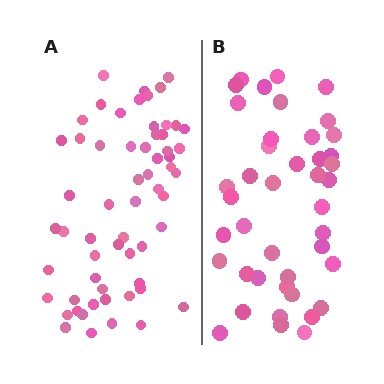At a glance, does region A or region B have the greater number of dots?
Region A (the left region) has more dots.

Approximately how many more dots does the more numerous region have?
Region A has approximately 20 more dots than region B.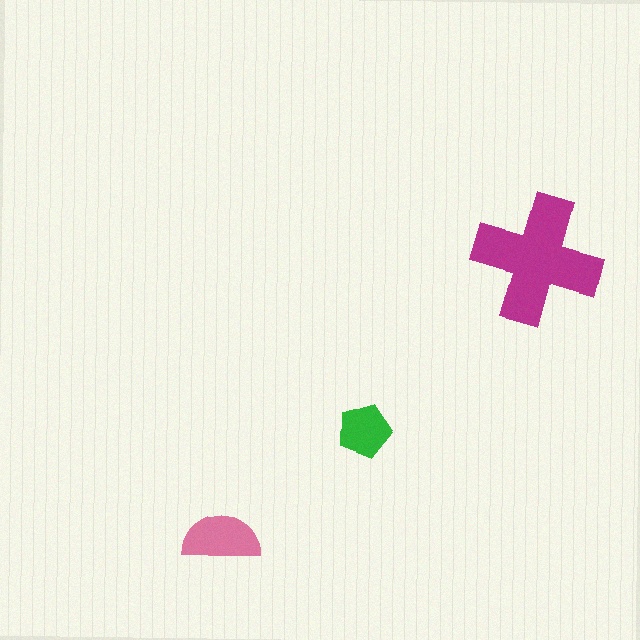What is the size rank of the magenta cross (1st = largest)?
1st.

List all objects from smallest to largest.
The green pentagon, the pink semicircle, the magenta cross.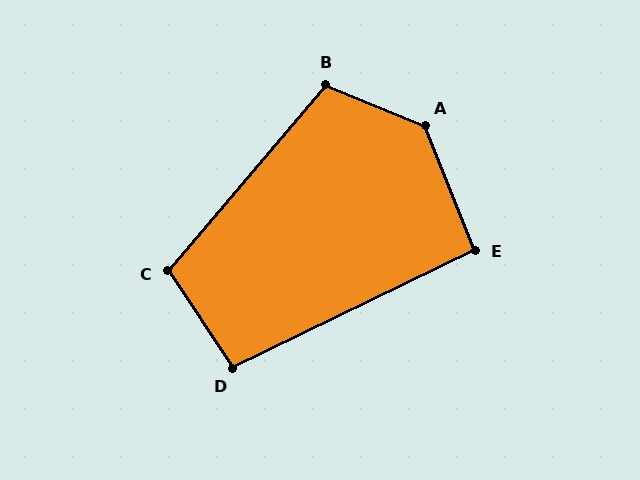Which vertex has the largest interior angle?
A, at approximately 134 degrees.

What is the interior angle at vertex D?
Approximately 98 degrees (obtuse).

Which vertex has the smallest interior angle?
E, at approximately 94 degrees.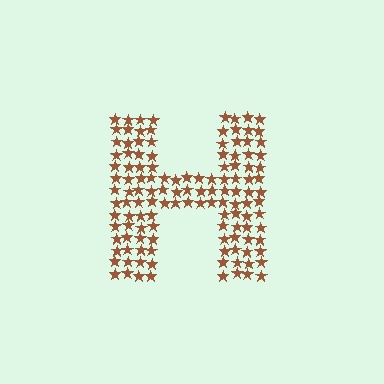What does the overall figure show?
The overall figure shows the letter H.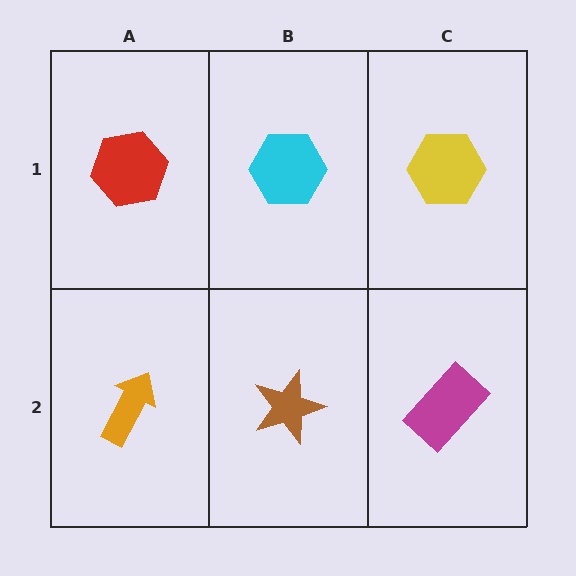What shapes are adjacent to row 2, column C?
A yellow hexagon (row 1, column C), a brown star (row 2, column B).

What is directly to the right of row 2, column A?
A brown star.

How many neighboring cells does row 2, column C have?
2.